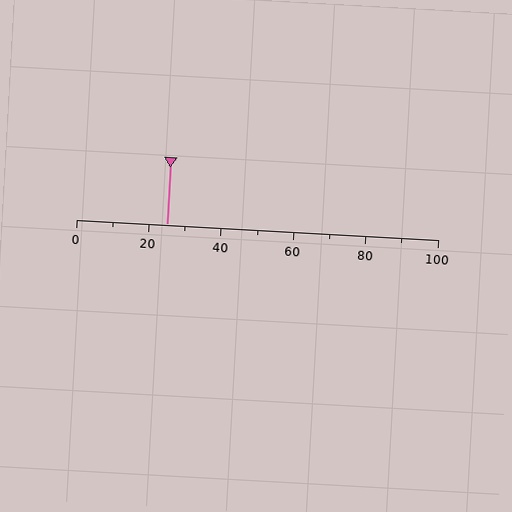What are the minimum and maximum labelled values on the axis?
The axis runs from 0 to 100.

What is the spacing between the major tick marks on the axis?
The major ticks are spaced 20 apart.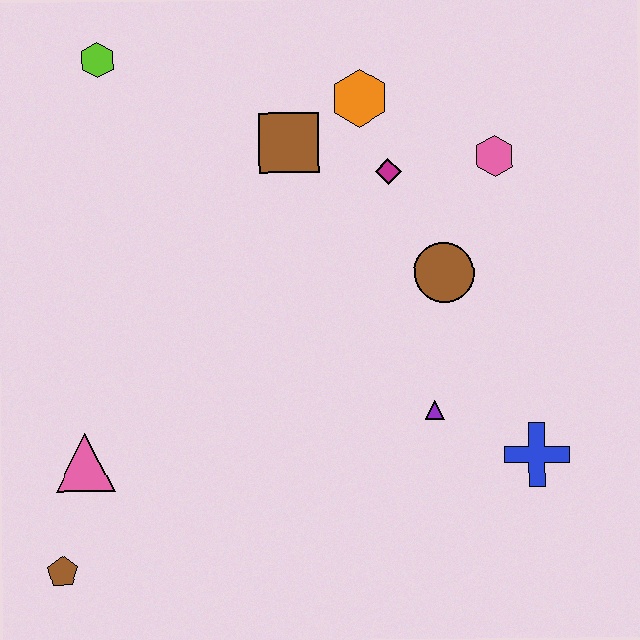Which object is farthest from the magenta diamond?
The brown pentagon is farthest from the magenta diamond.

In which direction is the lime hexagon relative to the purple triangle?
The lime hexagon is above the purple triangle.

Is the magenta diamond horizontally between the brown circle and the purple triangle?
No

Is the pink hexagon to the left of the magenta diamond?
No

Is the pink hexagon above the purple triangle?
Yes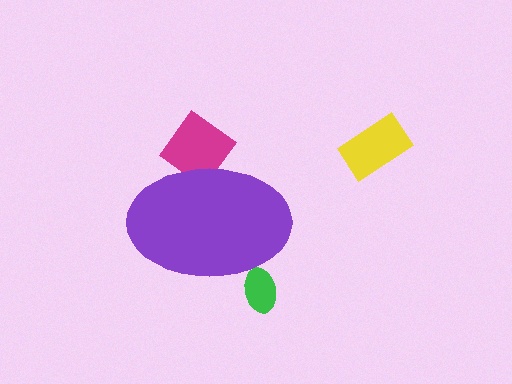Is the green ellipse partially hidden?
Yes, the green ellipse is partially hidden behind the purple ellipse.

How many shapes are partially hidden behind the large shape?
2 shapes are partially hidden.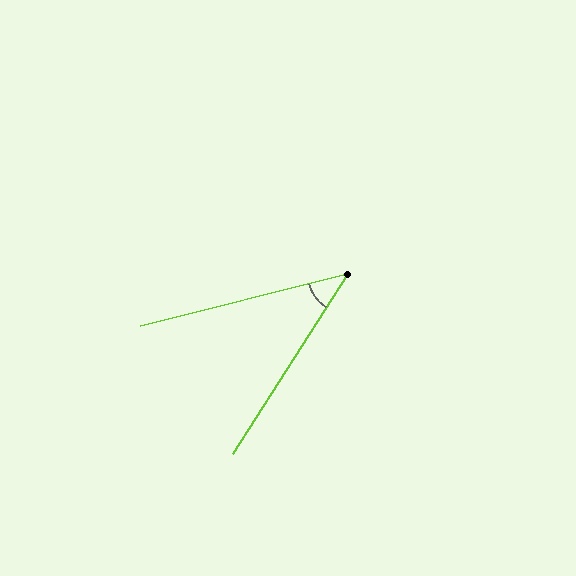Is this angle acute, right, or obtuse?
It is acute.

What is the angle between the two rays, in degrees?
Approximately 43 degrees.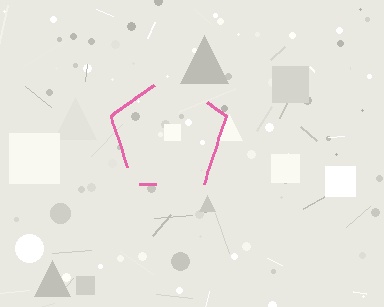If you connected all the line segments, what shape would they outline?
They would outline a pentagon.